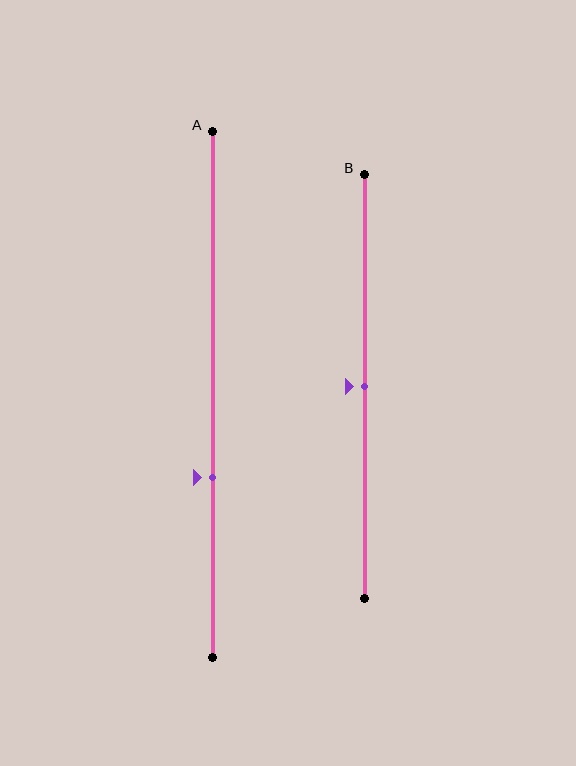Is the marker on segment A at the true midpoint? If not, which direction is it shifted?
No, the marker on segment A is shifted downward by about 16% of the segment length.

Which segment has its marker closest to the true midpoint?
Segment B has its marker closest to the true midpoint.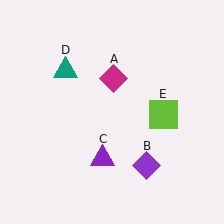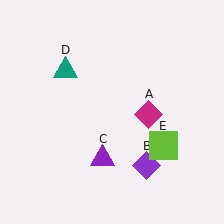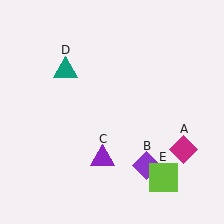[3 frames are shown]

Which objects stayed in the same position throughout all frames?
Purple diamond (object B) and purple triangle (object C) and teal triangle (object D) remained stationary.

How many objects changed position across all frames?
2 objects changed position: magenta diamond (object A), lime square (object E).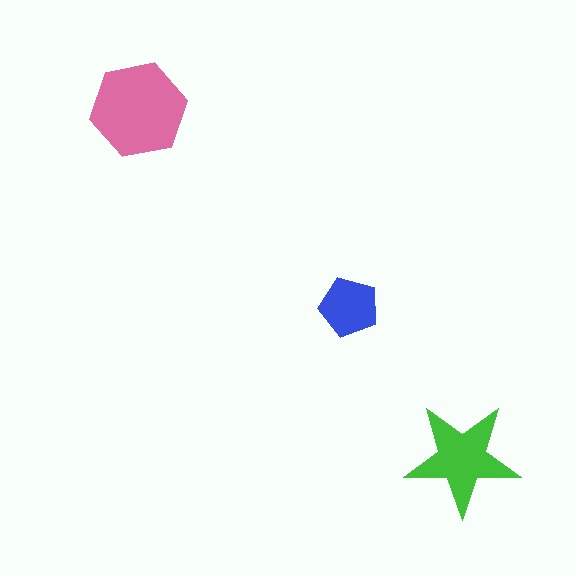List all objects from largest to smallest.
The pink hexagon, the green star, the blue pentagon.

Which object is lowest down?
The green star is bottommost.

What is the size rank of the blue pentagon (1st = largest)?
3rd.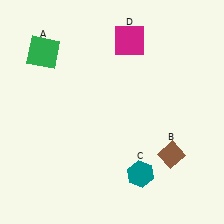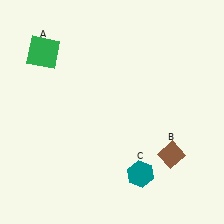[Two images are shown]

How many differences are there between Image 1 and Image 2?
There is 1 difference between the two images.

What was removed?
The magenta square (D) was removed in Image 2.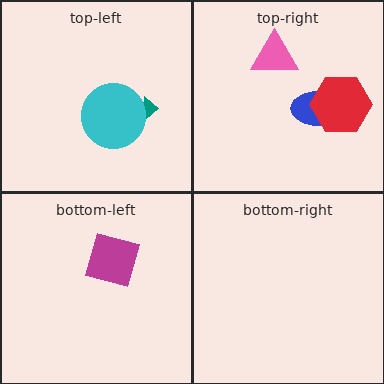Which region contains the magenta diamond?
The bottom-left region.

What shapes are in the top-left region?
The teal arrow, the cyan circle.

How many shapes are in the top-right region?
3.